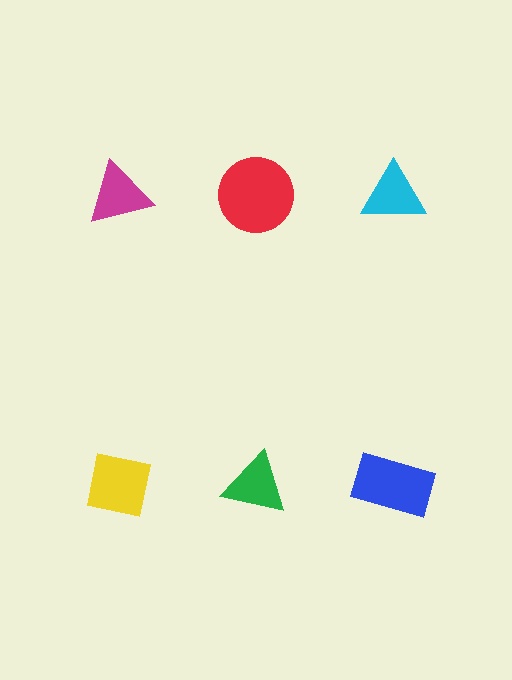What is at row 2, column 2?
A green triangle.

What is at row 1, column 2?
A red circle.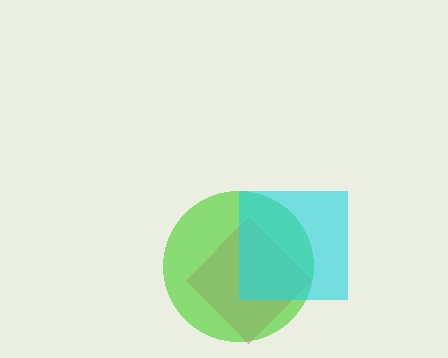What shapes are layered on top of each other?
The layered shapes are: a pink diamond, a lime circle, a cyan square.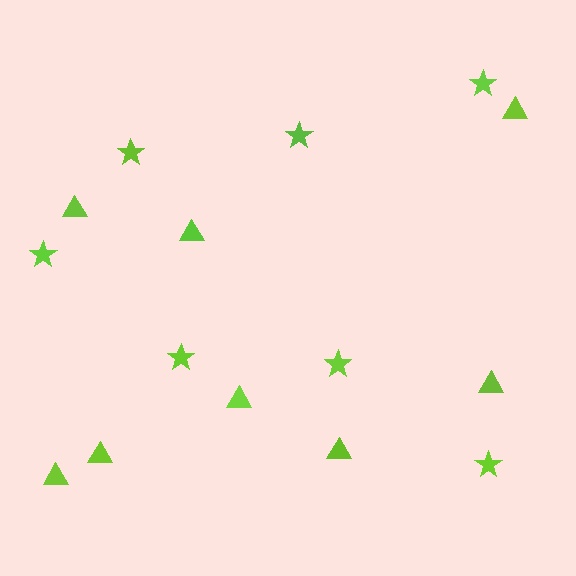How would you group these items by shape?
There are 2 groups: one group of stars (7) and one group of triangles (8).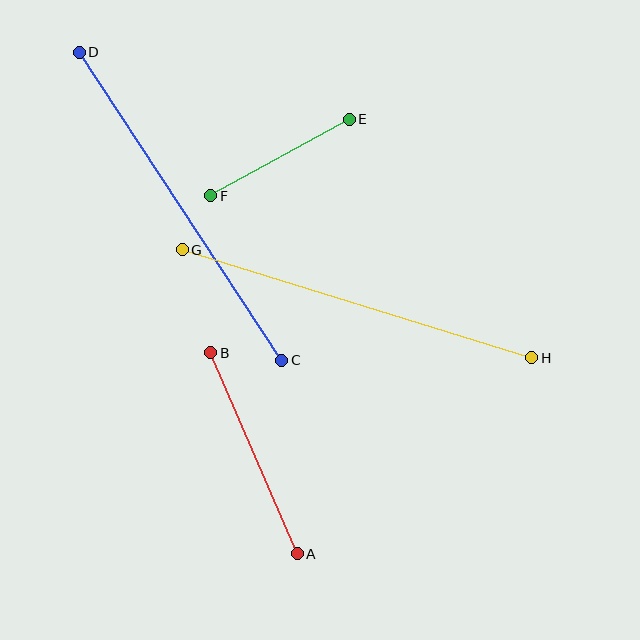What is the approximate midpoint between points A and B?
The midpoint is at approximately (254, 453) pixels.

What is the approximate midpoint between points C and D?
The midpoint is at approximately (181, 206) pixels.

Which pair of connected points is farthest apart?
Points C and D are farthest apart.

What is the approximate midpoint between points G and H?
The midpoint is at approximately (357, 304) pixels.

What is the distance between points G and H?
The distance is approximately 366 pixels.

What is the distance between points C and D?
The distance is approximately 368 pixels.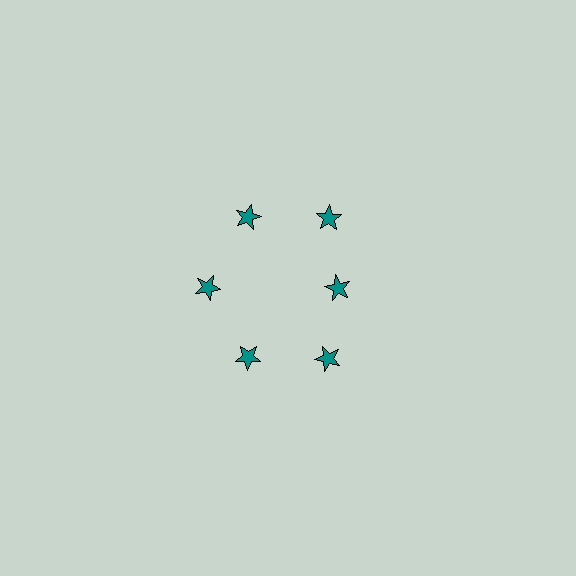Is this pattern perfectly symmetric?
No. The 6 teal stars are arranged in a ring, but one element near the 3 o'clock position is pulled inward toward the center, breaking the 6-fold rotational symmetry.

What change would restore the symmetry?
The symmetry would be restored by moving it outward, back onto the ring so that all 6 stars sit at equal angles and equal distance from the center.